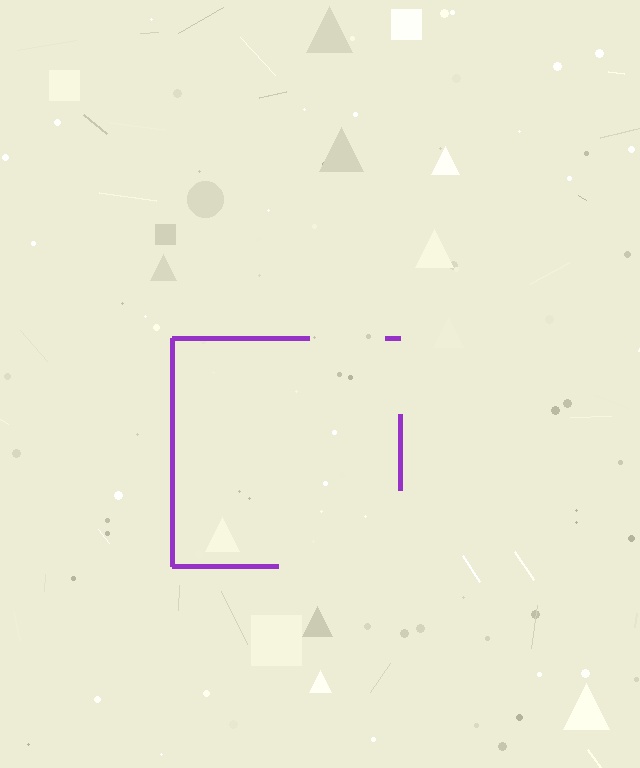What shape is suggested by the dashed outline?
The dashed outline suggests a square.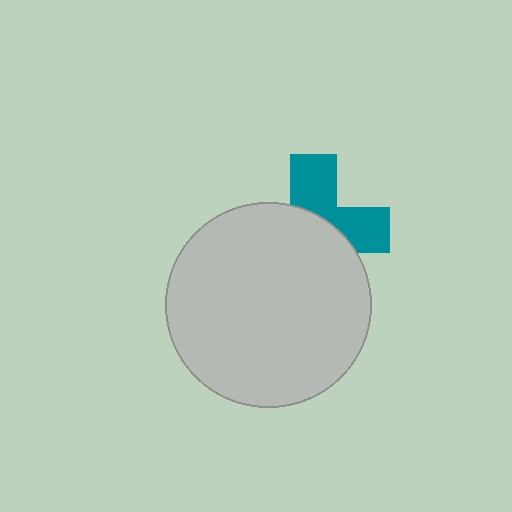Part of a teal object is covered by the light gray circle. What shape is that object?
It is a cross.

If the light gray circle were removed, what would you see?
You would see the complete teal cross.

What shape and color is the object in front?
The object in front is a light gray circle.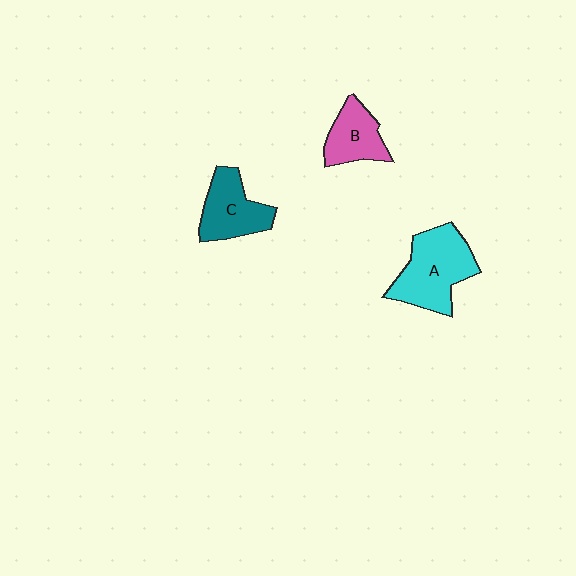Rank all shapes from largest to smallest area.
From largest to smallest: A (cyan), C (teal), B (pink).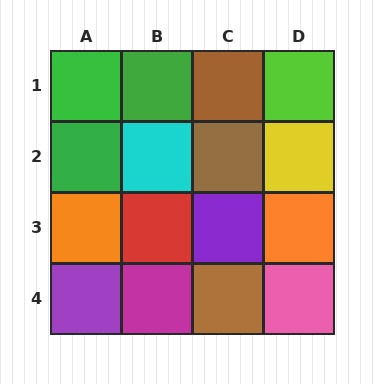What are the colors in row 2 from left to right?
Green, cyan, brown, yellow.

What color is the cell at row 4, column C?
Brown.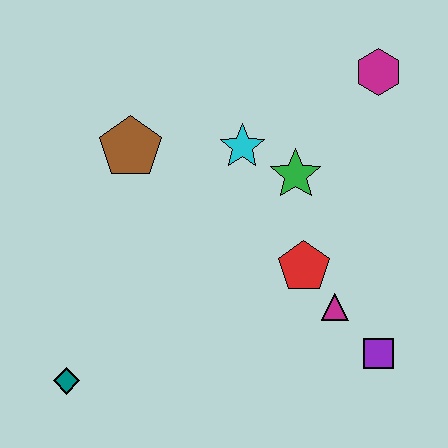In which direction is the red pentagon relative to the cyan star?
The red pentagon is below the cyan star.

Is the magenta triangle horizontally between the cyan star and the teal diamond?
No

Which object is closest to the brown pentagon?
The cyan star is closest to the brown pentagon.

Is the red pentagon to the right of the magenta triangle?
No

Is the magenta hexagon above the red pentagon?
Yes